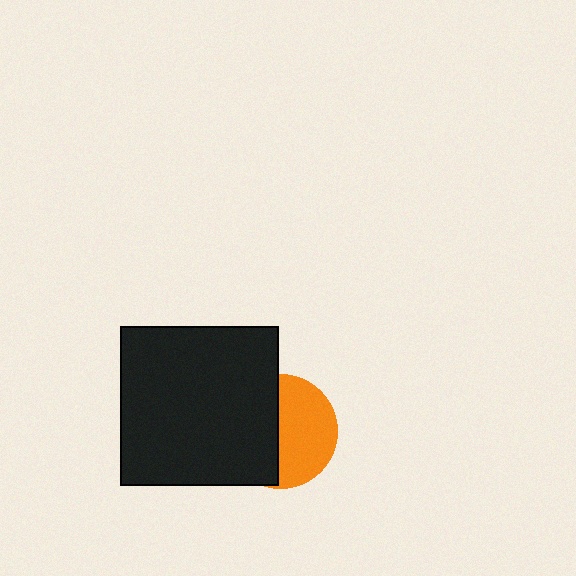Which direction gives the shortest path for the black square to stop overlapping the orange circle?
Moving left gives the shortest separation.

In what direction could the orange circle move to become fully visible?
The orange circle could move right. That would shift it out from behind the black square entirely.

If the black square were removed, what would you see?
You would see the complete orange circle.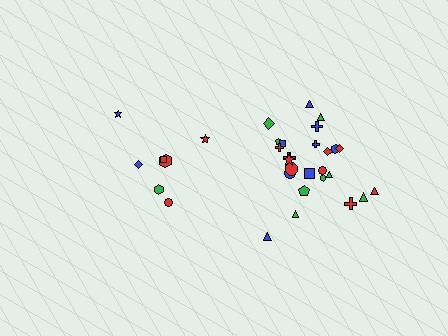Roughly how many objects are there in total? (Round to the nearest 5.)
Roughly 30 objects in total.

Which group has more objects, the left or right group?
The right group.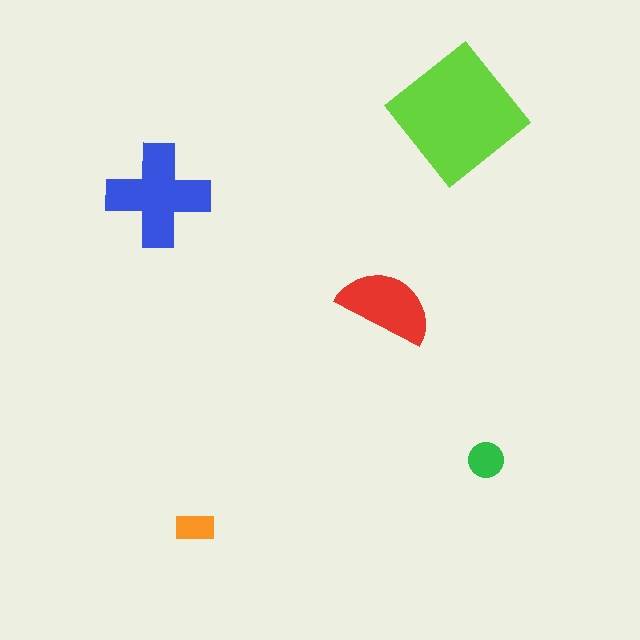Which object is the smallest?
The orange rectangle.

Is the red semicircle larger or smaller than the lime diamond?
Smaller.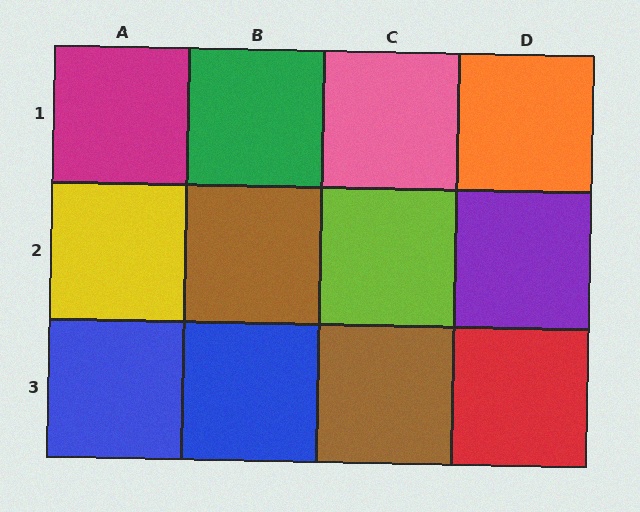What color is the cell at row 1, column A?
Magenta.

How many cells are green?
1 cell is green.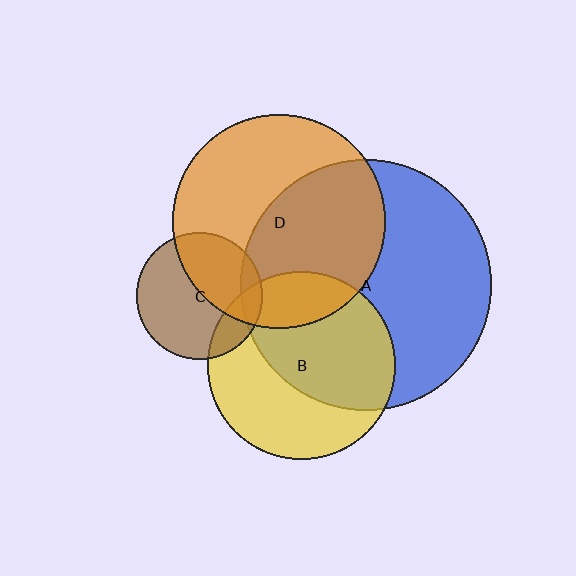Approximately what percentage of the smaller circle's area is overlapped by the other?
Approximately 15%.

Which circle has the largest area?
Circle A (blue).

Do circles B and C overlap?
Yes.